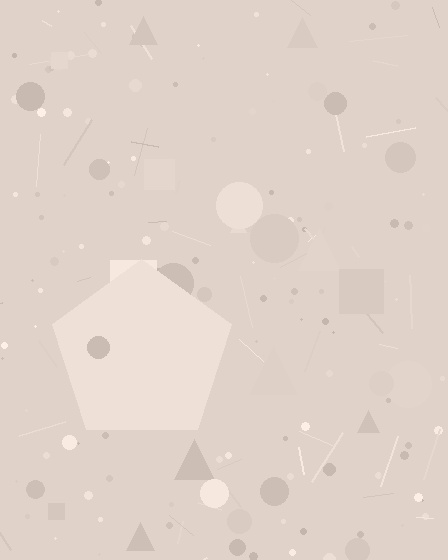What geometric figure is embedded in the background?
A pentagon is embedded in the background.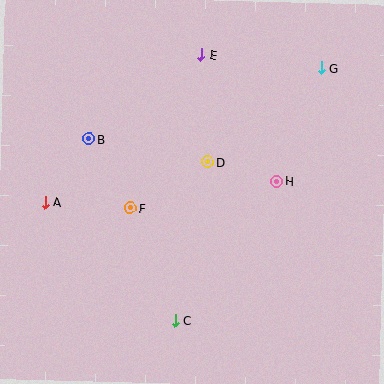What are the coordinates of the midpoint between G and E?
The midpoint between G and E is at (261, 62).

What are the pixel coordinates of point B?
Point B is at (89, 139).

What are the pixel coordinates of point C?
Point C is at (175, 321).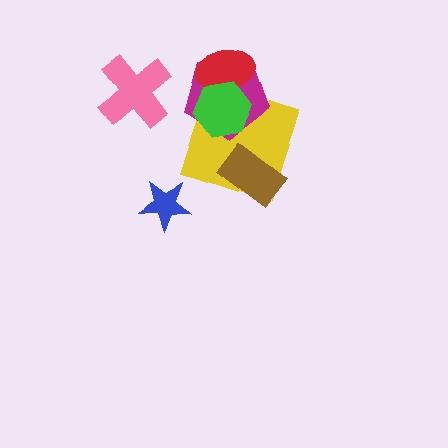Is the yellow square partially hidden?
Yes, it is partially covered by another shape.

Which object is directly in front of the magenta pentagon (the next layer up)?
The red ellipse is directly in front of the magenta pentagon.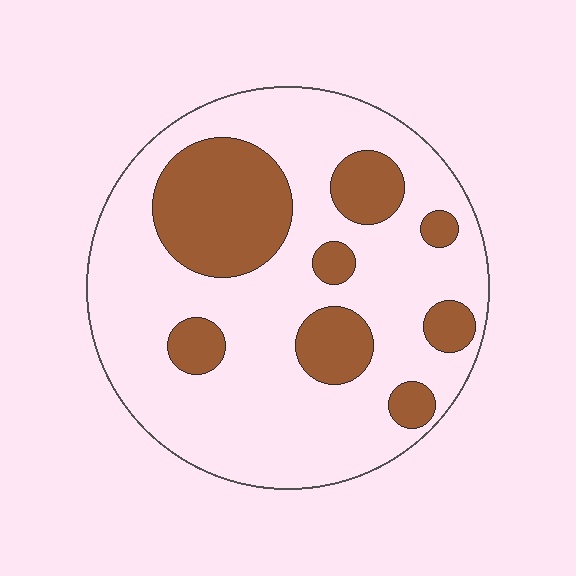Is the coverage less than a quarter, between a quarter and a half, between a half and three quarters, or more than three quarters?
Between a quarter and a half.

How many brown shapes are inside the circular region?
8.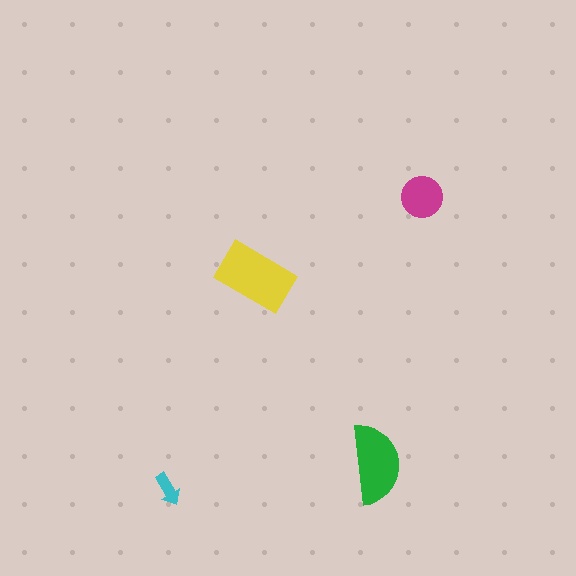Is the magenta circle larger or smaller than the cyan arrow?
Larger.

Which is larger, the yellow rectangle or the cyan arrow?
The yellow rectangle.